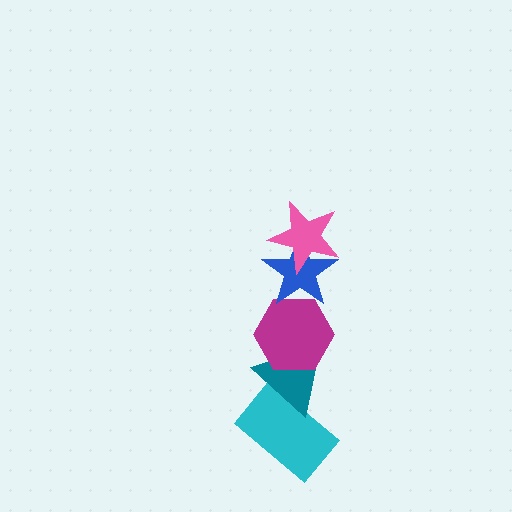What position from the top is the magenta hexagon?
The magenta hexagon is 3rd from the top.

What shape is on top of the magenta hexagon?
The blue star is on top of the magenta hexagon.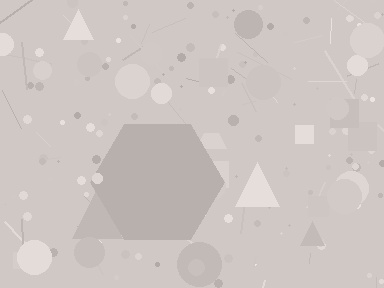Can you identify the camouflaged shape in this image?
The camouflaged shape is a hexagon.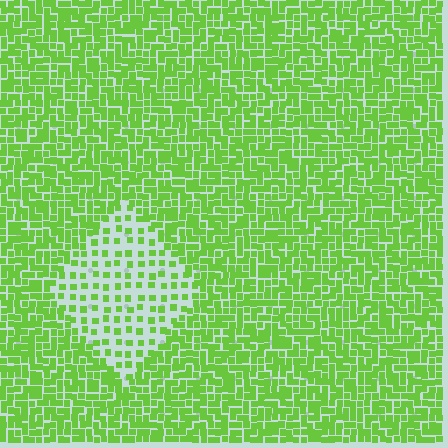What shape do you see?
I see a diamond.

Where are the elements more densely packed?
The elements are more densely packed outside the diamond boundary.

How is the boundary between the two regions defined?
The boundary is defined by a change in element density (approximately 2.5x ratio). All elements are the same color, size, and shape.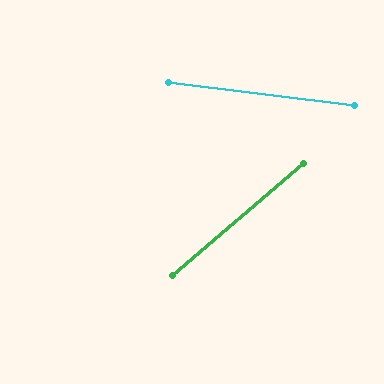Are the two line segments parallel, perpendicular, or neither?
Neither parallel nor perpendicular — they differ by about 48°.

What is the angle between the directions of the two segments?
Approximately 48 degrees.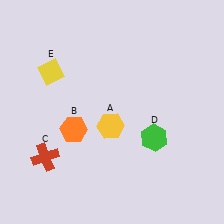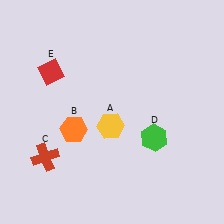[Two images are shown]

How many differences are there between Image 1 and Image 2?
There is 1 difference between the two images.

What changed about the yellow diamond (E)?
In Image 1, E is yellow. In Image 2, it changed to red.